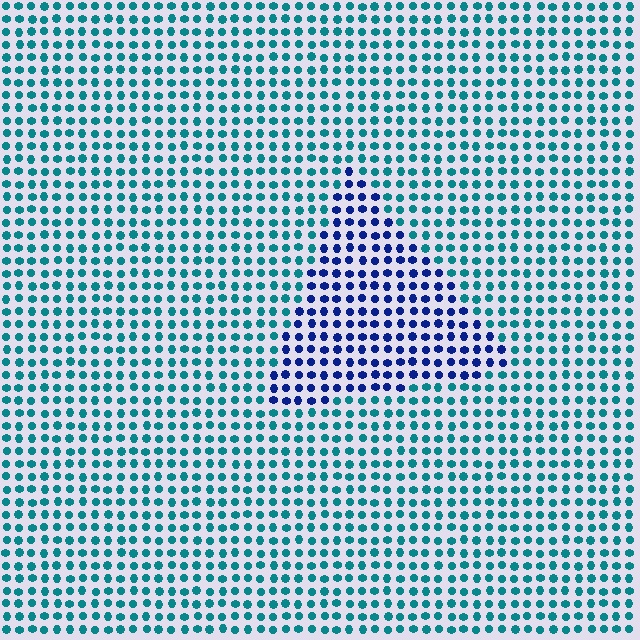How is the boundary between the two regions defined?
The boundary is defined purely by a slight shift in hue (about 48 degrees). Spacing, size, and orientation are identical on both sides.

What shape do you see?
I see a triangle.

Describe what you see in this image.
The image is filled with small teal elements in a uniform arrangement. A triangle-shaped region is visible where the elements are tinted to a slightly different hue, forming a subtle color boundary.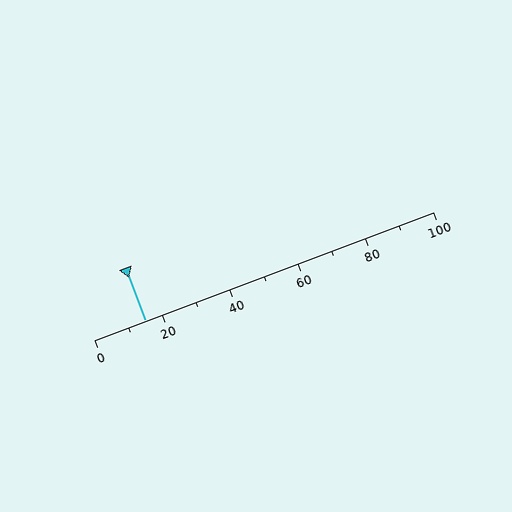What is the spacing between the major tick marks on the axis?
The major ticks are spaced 20 apart.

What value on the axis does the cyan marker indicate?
The marker indicates approximately 15.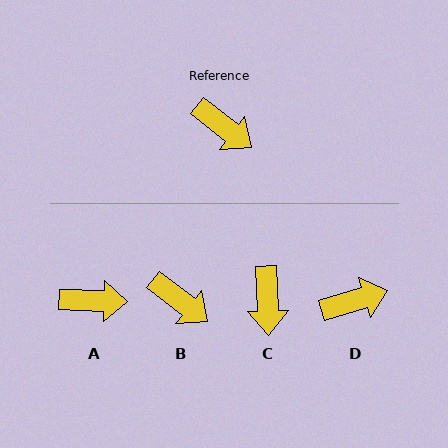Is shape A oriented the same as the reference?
No, it is off by about 36 degrees.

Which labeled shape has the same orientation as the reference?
B.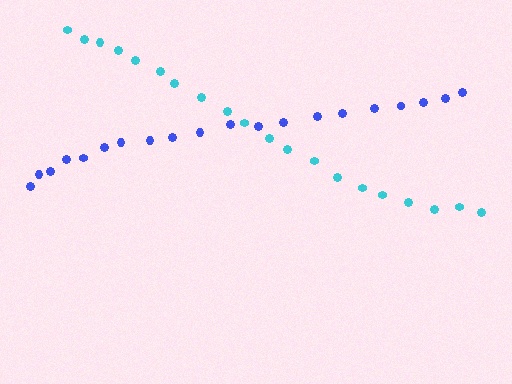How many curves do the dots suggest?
There are 2 distinct paths.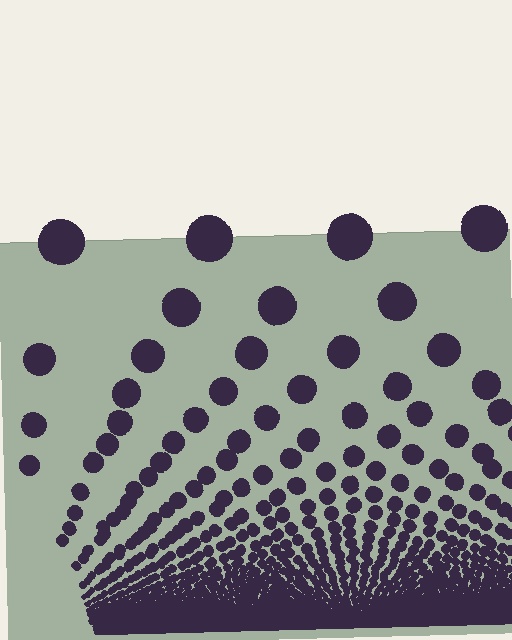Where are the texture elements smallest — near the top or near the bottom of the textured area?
Near the bottom.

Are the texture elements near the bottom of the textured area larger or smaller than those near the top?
Smaller. The gradient is inverted — elements near the bottom are smaller and denser.